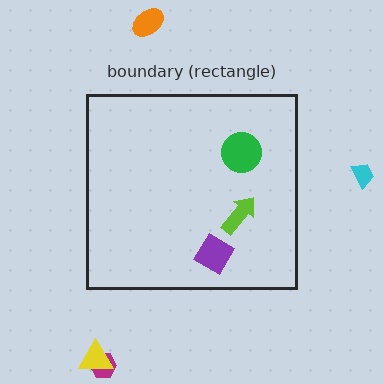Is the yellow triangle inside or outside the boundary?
Outside.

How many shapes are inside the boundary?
3 inside, 4 outside.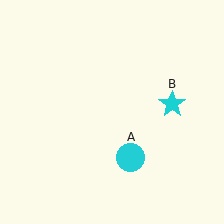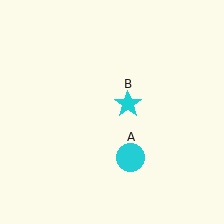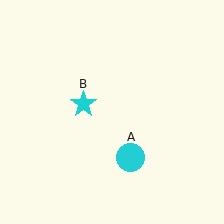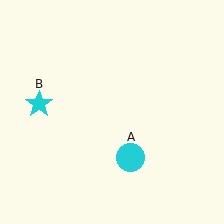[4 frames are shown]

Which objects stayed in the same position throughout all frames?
Cyan circle (object A) remained stationary.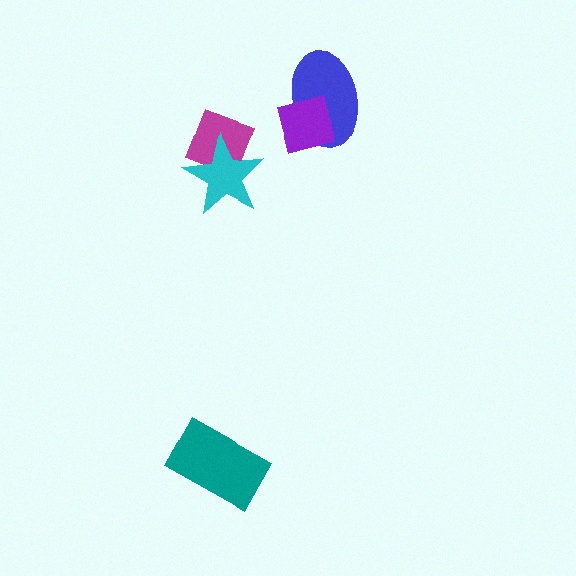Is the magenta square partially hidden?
Yes, it is partially covered by another shape.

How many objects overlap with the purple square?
1 object overlaps with the purple square.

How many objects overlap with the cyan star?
1 object overlaps with the cyan star.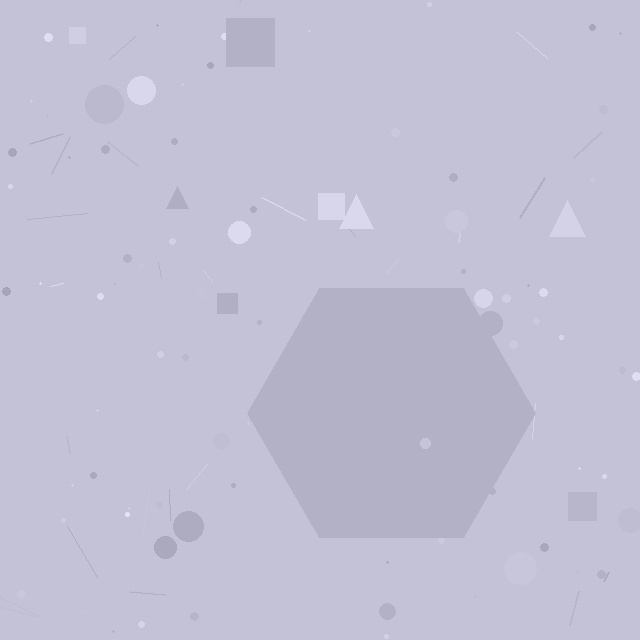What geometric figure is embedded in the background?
A hexagon is embedded in the background.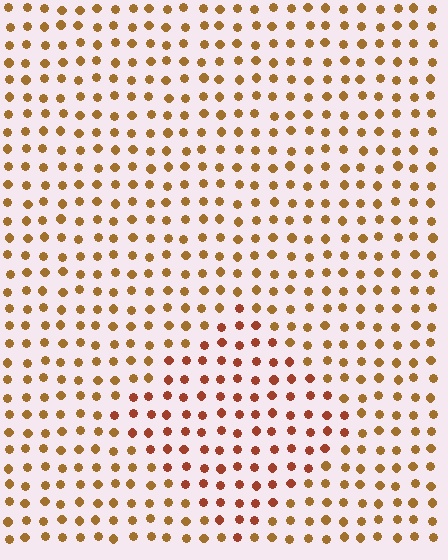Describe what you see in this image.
The image is filled with small brown elements in a uniform arrangement. A diamond-shaped region is visible where the elements are tinted to a slightly different hue, forming a subtle color boundary.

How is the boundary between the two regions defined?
The boundary is defined purely by a slight shift in hue (about 26 degrees). Spacing, size, and orientation are identical on both sides.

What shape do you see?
I see a diamond.